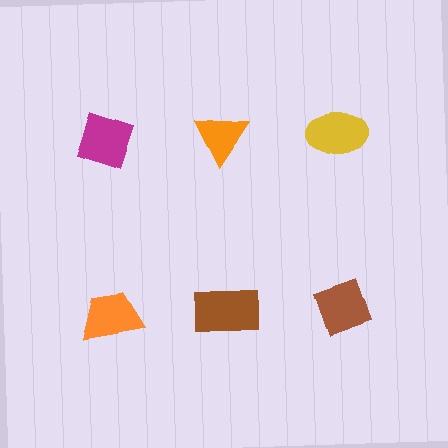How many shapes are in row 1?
3 shapes.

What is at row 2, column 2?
A brown rectangle.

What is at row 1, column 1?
A magenta diamond.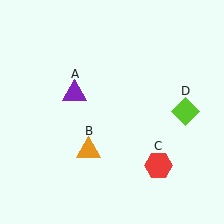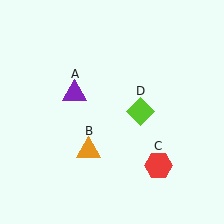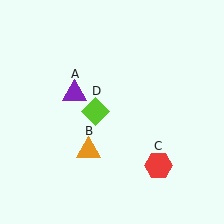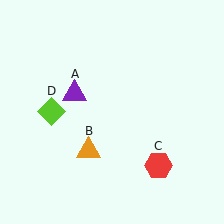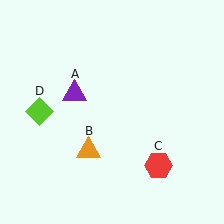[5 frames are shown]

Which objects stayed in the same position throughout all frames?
Purple triangle (object A) and orange triangle (object B) and red hexagon (object C) remained stationary.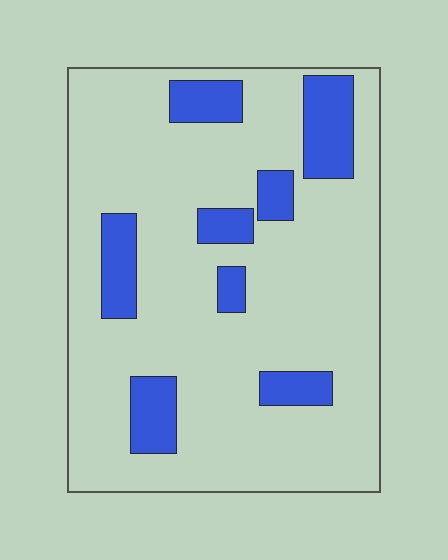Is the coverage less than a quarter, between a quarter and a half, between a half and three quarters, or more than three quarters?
Less than a quarter.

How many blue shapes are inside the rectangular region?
8.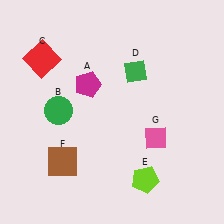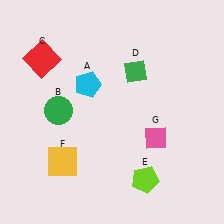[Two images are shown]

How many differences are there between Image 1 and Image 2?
There are 2 differences between the two images.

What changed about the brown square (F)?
In Image 1, F is brown. In Image 2, it changed to yellow.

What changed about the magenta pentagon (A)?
In Image 1, A is magenta. In Image 2, it changed to cyan.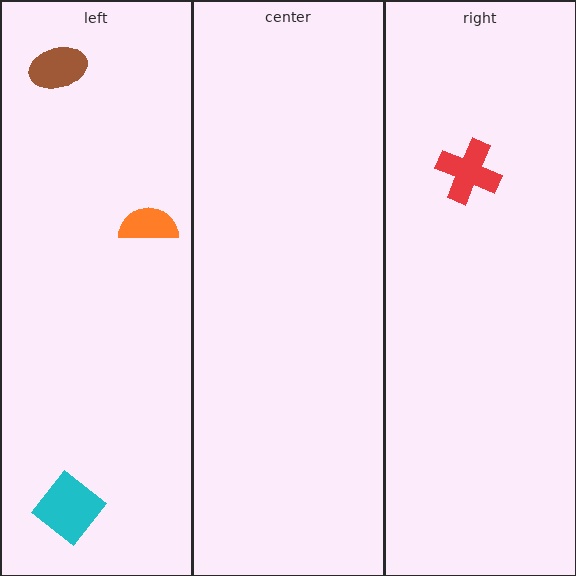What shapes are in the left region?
The cyan diamond, the orange semicircle, the brown ellipse.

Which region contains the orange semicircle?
The left region.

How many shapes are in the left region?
3.